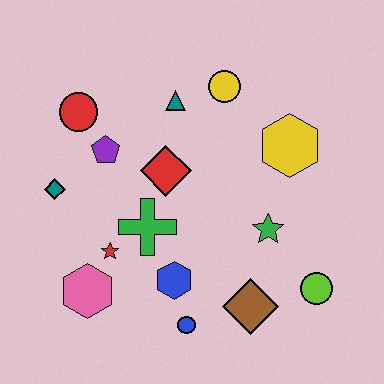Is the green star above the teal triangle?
No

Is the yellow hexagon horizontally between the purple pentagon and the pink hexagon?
No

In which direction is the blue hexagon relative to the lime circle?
The blue hexagon is to the left of the lime circle.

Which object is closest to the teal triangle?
The yellow circle is closest to the teal triangle.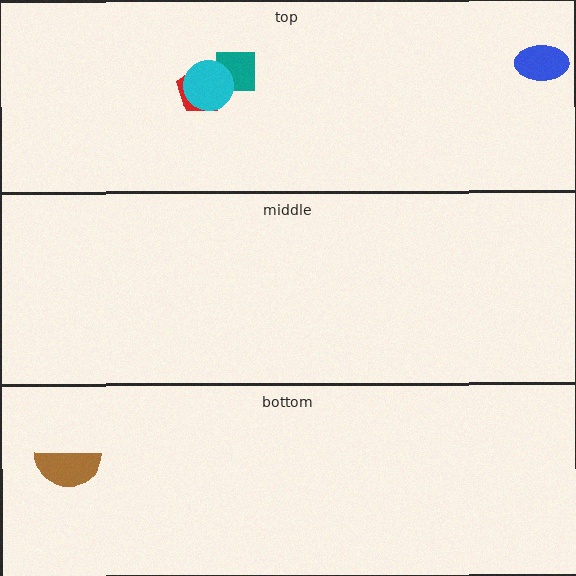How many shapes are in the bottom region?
1.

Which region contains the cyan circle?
The top region.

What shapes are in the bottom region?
The brown semicircle.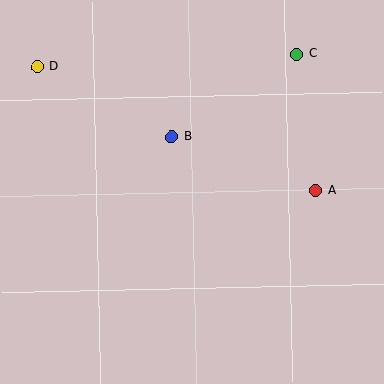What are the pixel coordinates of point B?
Point B is at (172, 137).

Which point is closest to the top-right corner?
Point C is closest to the top-right corner.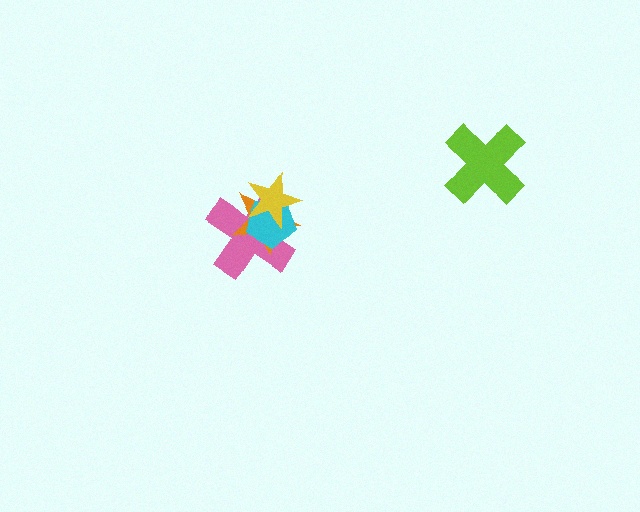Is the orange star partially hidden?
Yes, it is partially covered by another shape.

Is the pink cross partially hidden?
Yes, it is partially covered by another shape.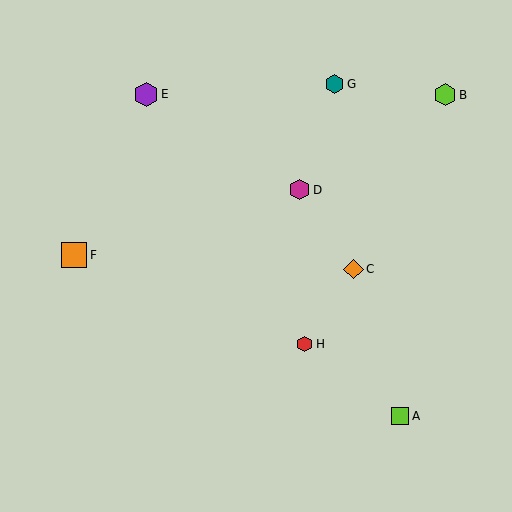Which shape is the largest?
The orange square (labeled F) is the largest.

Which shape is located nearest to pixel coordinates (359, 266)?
The orange diamond (labeled C) at (354, 269) is nearest to that location.